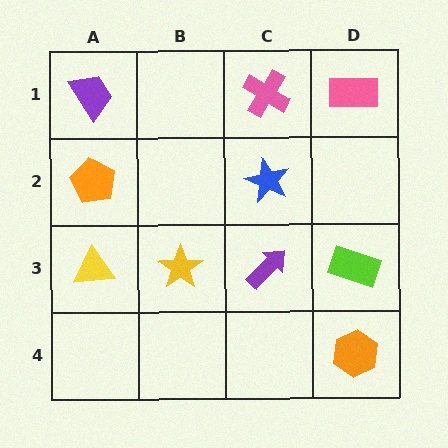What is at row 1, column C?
A pink cross.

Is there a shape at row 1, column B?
No, that cell is empty.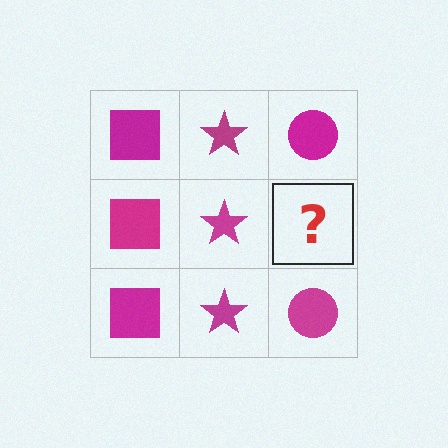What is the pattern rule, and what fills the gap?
The rule is that each column has a consistent shape. The gap should be filled with a magenta circle.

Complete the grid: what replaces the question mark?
The question mark should be replaced with a magenta circle.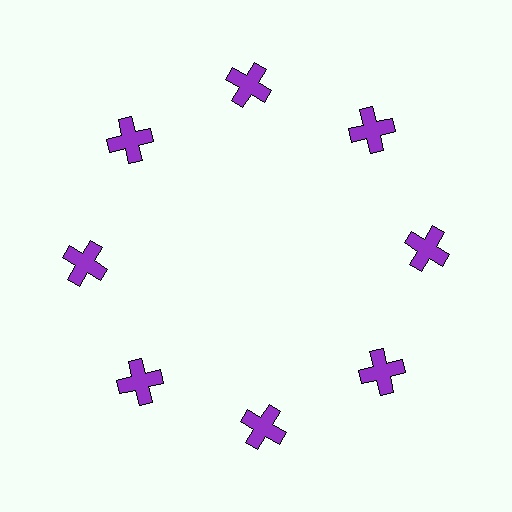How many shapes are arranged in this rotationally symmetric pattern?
There are 8 shapes, arranged in 8 groups of 1.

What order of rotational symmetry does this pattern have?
This pattern has 8-fold rotational symmetry.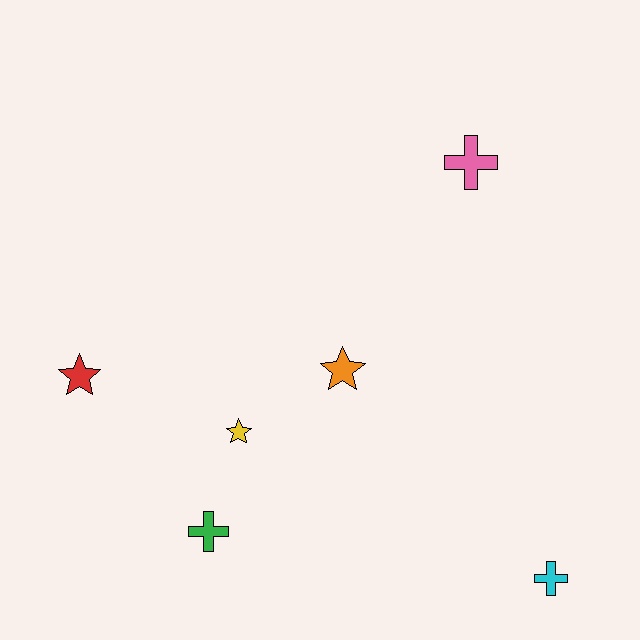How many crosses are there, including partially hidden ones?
There are 3 crosses.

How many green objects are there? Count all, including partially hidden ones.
There is 1 green object.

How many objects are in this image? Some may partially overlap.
There are 6 objects.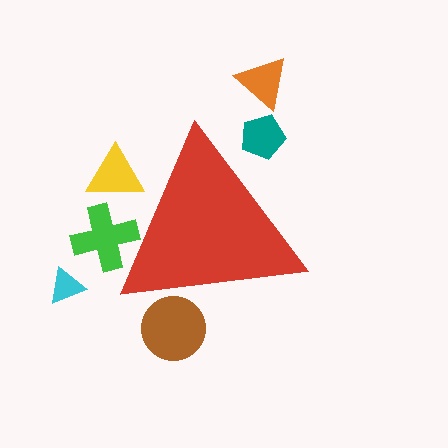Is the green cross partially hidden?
Yes, the green cross is partially hidden behind the red triangle.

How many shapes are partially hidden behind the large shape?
4 shapes are partially hidden.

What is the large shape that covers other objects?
A red triangle.